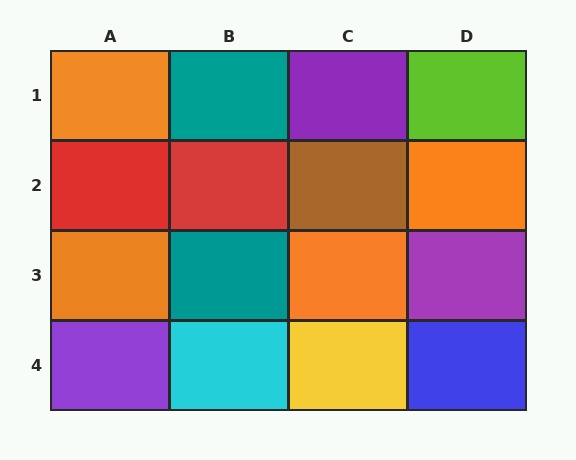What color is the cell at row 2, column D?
Orange.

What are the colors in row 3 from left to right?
Orange, teal, orange, purple.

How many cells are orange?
4 cells are orange.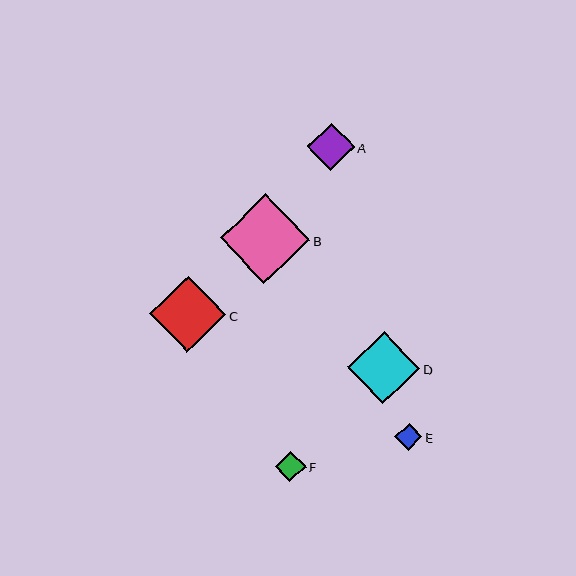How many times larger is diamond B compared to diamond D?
Diamond B is approximately 1.2 times the size of diamond D.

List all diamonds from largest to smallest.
From largest to smallest: B, C, D, A, F, E.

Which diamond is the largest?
Diamond B is the largest with a size of approximately 89 pixels.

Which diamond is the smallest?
Diamond E is the smallest with a size of approximately 27 pixels.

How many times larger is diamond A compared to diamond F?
Diamond A is approximately 1.5 times the size of diamond F.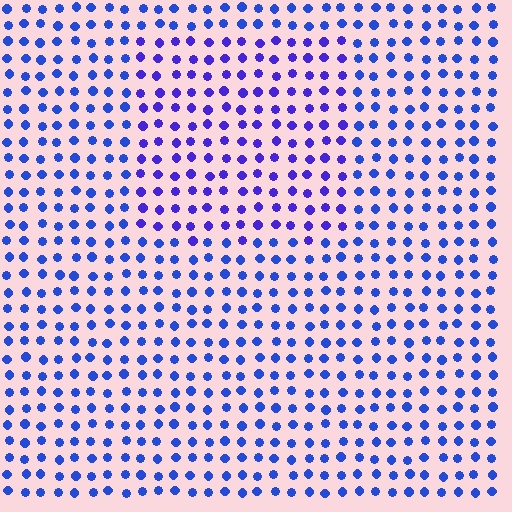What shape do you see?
I see a rectangle.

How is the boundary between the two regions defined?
The boundary is defined purely by a slight shift in hue (about 25 degrees). Spacing, size, and orientation are identical on both sides.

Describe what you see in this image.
The image is filled with small blue elements in a uniform arrangement. A rectangle-shaped region is visible where the elements are tinted to a slightly different hue, forming a subtle color boundary.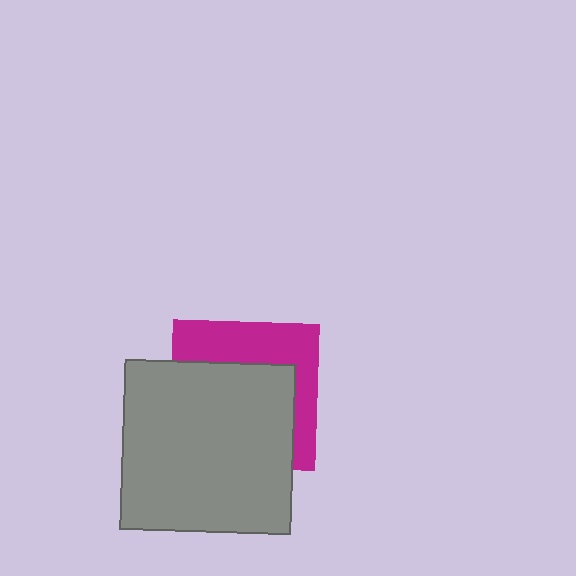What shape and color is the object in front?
The object in front is a gray square.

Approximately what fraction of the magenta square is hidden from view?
Roughly 62% of the magenta square is hidden behind the gray square.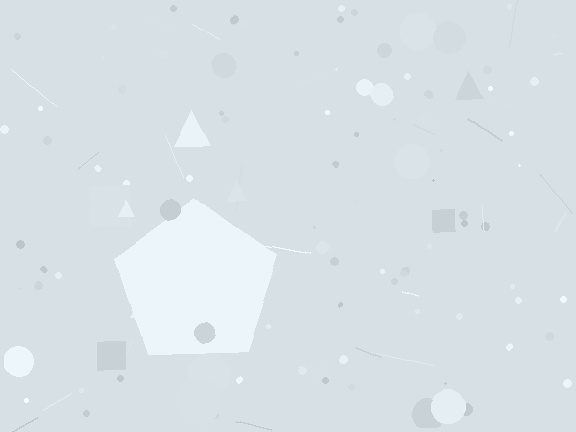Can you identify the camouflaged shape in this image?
The camouflaged shape is a pentagon.